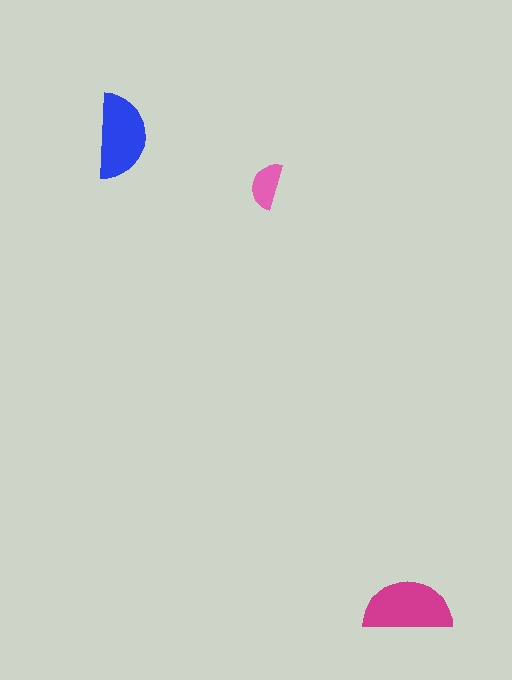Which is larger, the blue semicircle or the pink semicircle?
The blue one.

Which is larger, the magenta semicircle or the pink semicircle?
The magenta one.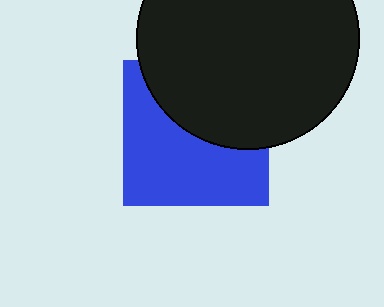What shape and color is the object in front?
The object in front is a black circle.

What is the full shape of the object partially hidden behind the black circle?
The partially hidden object is a blue square.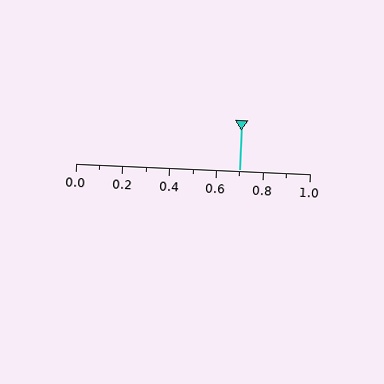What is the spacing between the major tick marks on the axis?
The major ticks are spaced 0.2 apart.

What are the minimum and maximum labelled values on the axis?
The axis runs from 0.0 to 1.0.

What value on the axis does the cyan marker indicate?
The marker indicates approximately 0.7.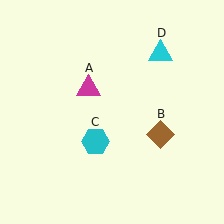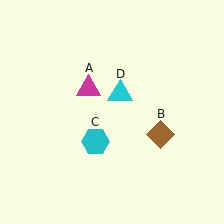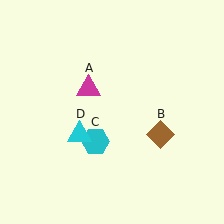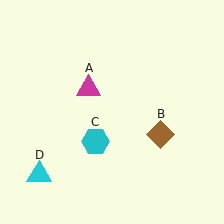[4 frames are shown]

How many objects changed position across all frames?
1 object changed position: cyan triangle (object D).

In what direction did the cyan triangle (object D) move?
The cyan triangle (object D) moved down and to the left.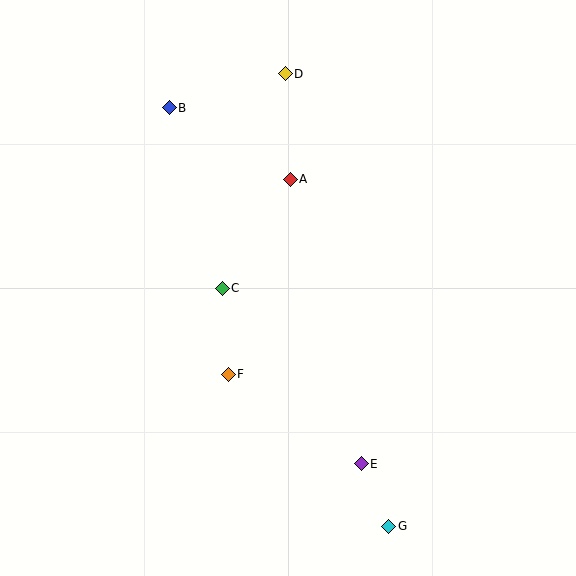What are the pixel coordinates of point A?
Point A is at (290, 179).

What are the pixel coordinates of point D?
Point D is at (285, 74).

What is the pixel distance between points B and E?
The distance between B and E is 404 pixels.